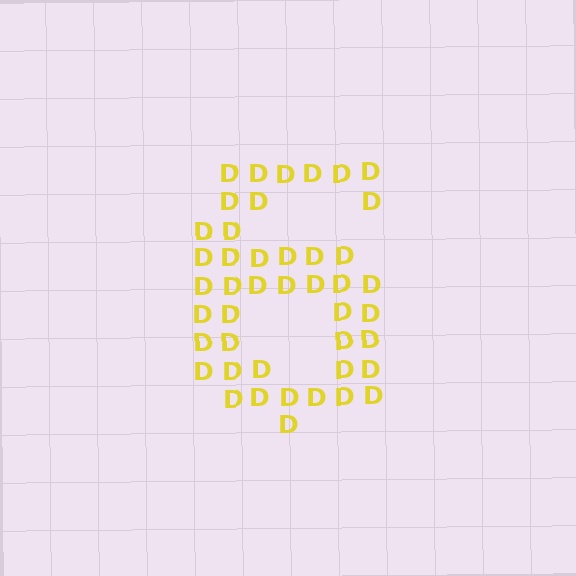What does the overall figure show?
The overall figure shows the digit 6.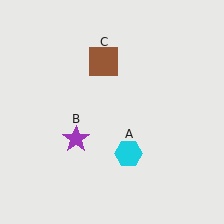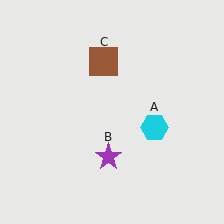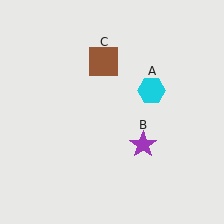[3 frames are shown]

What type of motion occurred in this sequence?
The cyan hexagon (object A), purple star (object B) rotated counterclockwise around the center of the scene.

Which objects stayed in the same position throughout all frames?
Brown square (object C) remained stationary.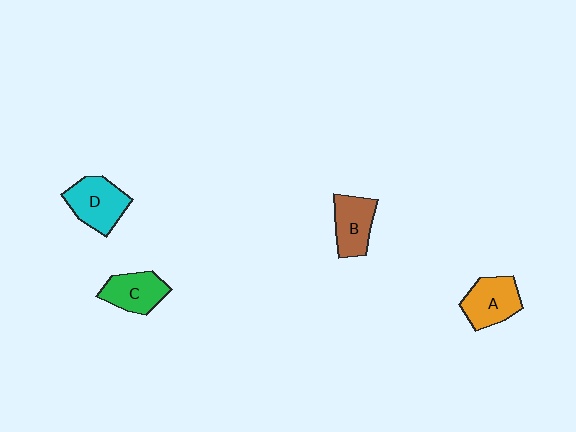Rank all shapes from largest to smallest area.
From largest to smallest: D (cyan), A (orange), B (brown), C (green).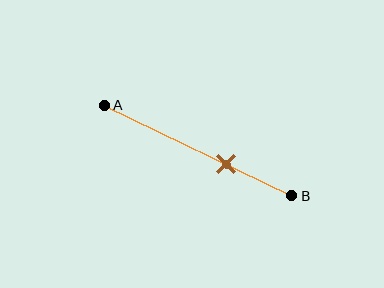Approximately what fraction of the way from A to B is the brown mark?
The brown mark is approximately 65% of the way from A to B.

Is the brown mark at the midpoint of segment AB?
No, the mark is at about 65% from A, not at the 50% midpoint.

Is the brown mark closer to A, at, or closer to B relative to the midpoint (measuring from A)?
The brown mark is closer to point B than the midpoint of segment AB.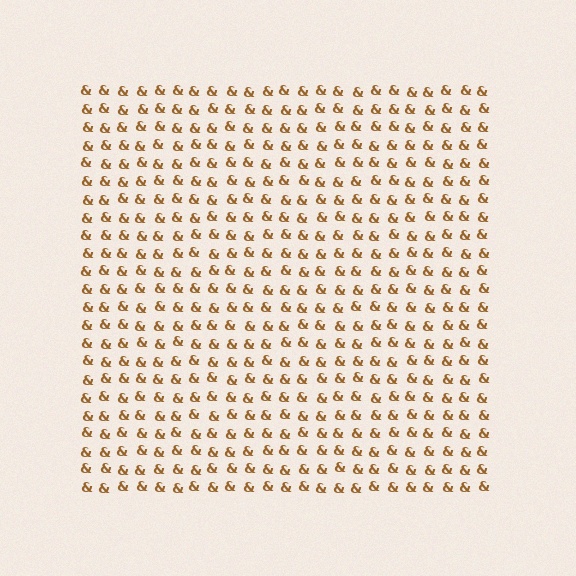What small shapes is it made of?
It is made of small ampersands.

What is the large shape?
The large shape is a square.